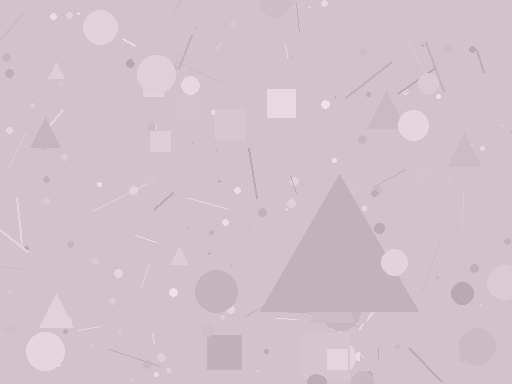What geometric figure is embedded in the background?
A triangle is embedded in the background.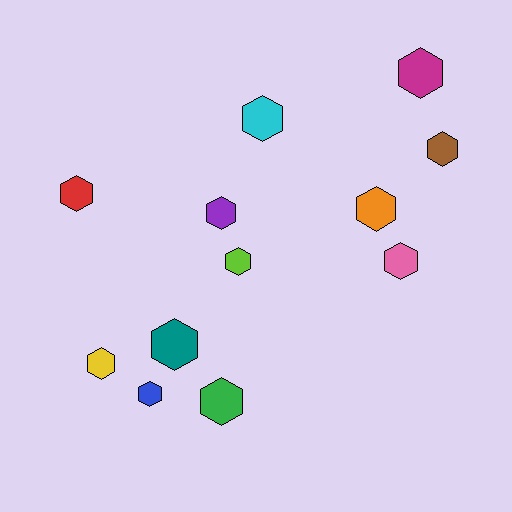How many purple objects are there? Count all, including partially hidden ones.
There is 1 purple object.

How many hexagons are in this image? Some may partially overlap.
There are 12 hexagons.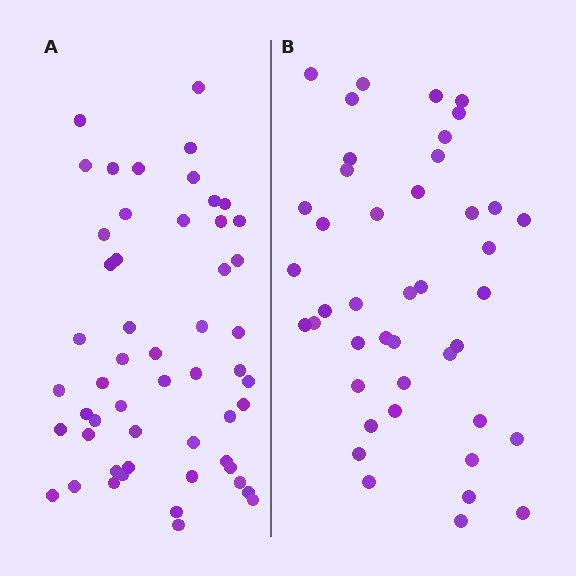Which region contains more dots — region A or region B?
Region A (the left region) has more dots.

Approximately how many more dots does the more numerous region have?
Region A has roughly 10 or so more dots than region B.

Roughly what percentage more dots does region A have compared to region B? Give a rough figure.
About 25% more.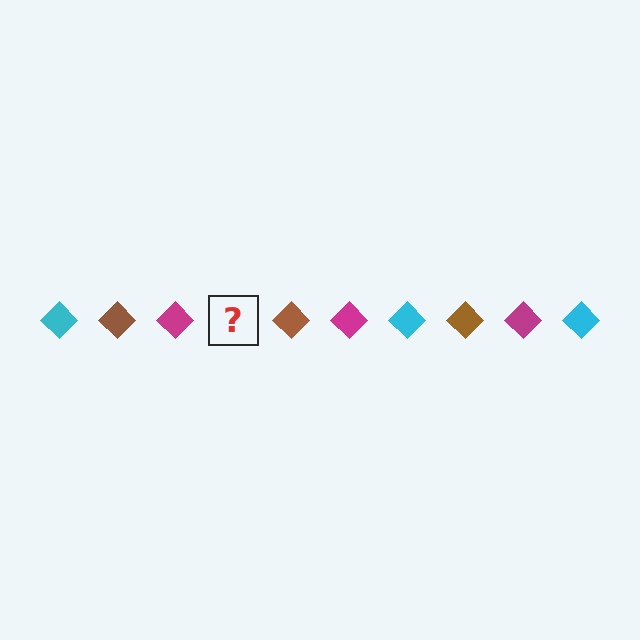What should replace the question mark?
The question mark should be replaced with a cyan diamond.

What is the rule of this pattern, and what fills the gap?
The rule is that the pattern cycles through cyan, brown, magenta diamonds. The gap should be filled with a cyan diamond.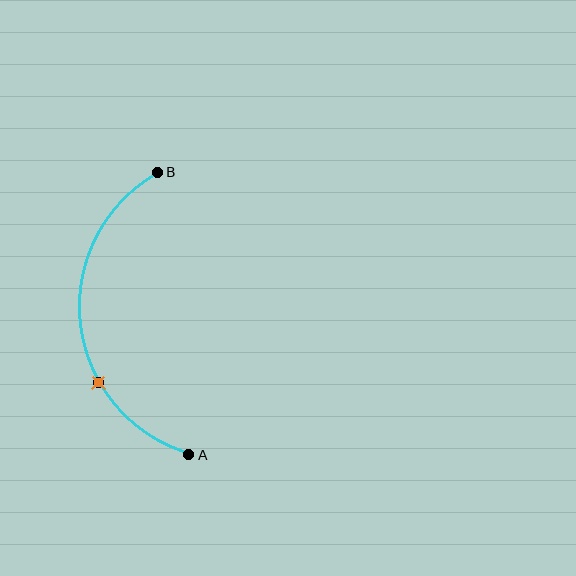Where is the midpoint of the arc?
The arc midpoint is the point on the curve farthest from the straight line joining A and B. It sits to the left of that line.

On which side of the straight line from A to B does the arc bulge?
The arc bulges to the left of the straight line connecting A and B.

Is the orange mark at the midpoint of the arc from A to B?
No. The orange mark lies on the arc but is closer to endpoint A. The arc midpoint would be at the point on the curve equidistant along the arc from both A and B.